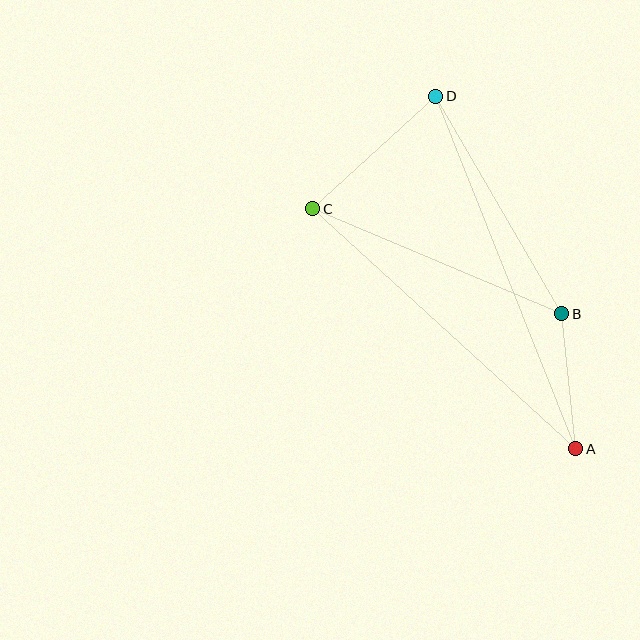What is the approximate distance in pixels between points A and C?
The distance between A and C is approximately 356 pixels.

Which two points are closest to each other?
Points A and B are closest to each other.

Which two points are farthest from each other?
Points A and D are farthest from each other.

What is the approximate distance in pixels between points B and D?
The distance between B and D is approximately 251 pixels.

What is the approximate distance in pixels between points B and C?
The distance between B and C is approximately 270 pixels.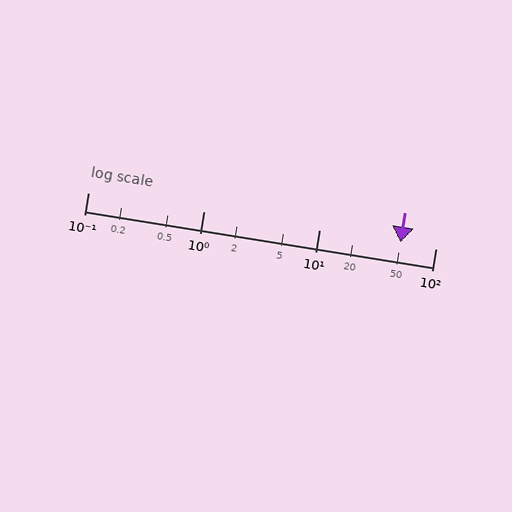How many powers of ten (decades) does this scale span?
The scale spans 3 decades, from 0.1 to 100.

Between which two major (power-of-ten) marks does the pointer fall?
The pointer is between 10 and 100.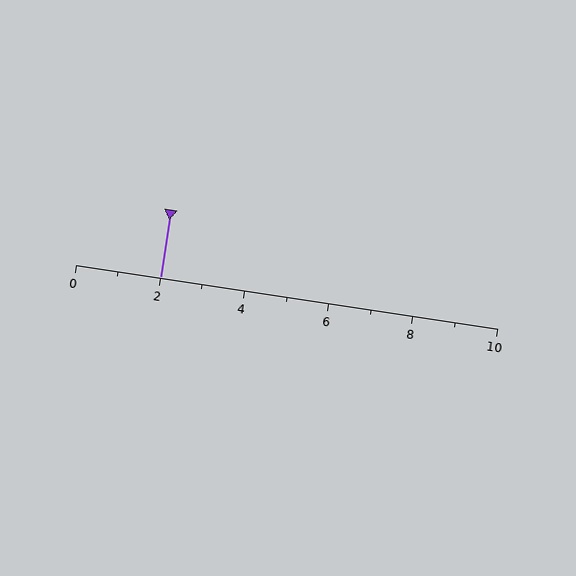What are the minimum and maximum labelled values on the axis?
The axis runs from 0 to 10.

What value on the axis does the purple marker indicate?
The marker indicates approximately 2.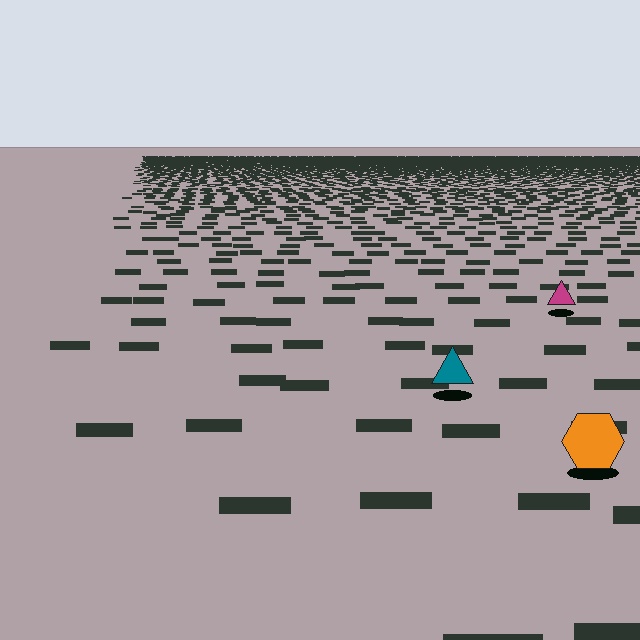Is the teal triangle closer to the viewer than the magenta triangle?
Yes. The teal triangle is closer — you can tell from the texture gradient: the ground texture is coarser near it.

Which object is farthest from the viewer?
The magenta triangle is farthest from the viewer. It appears smaller and the ground texture around it is denser.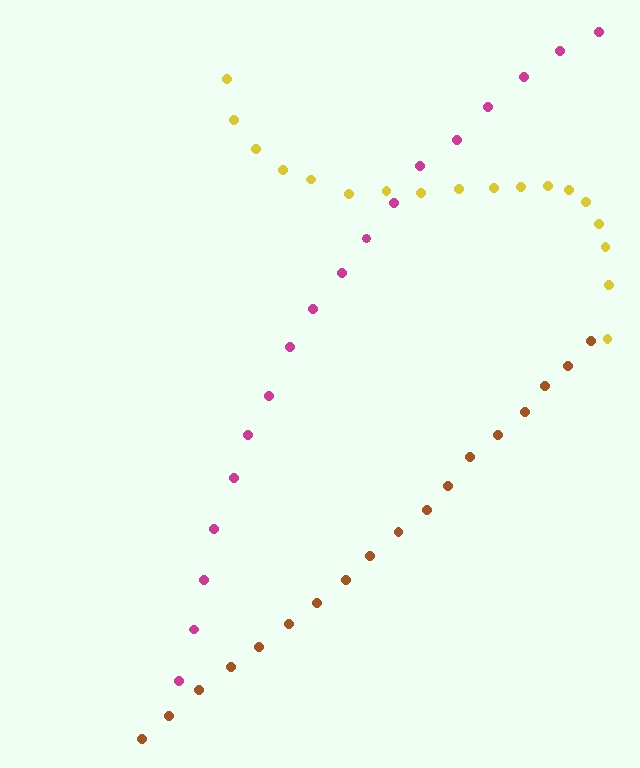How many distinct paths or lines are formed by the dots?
There are 3 distinct paths.